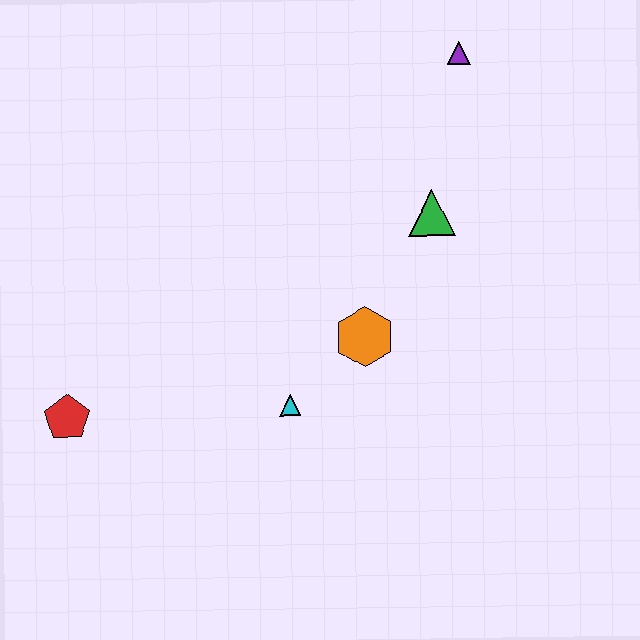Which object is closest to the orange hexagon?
The cyan triangle is closest to the orange hexagon.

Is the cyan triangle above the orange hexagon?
No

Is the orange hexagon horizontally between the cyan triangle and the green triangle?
Yes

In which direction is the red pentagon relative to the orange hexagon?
The red pentagon is to the left of the orange hexagon.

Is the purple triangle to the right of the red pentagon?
Yes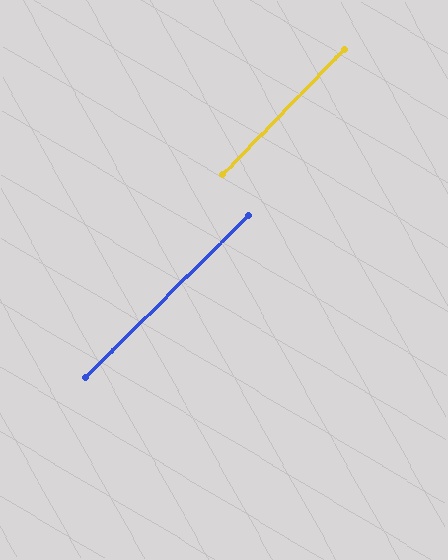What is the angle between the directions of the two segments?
Approximately 1 degree.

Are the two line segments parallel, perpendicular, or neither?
Parallel — their directions differ by only 1.1°.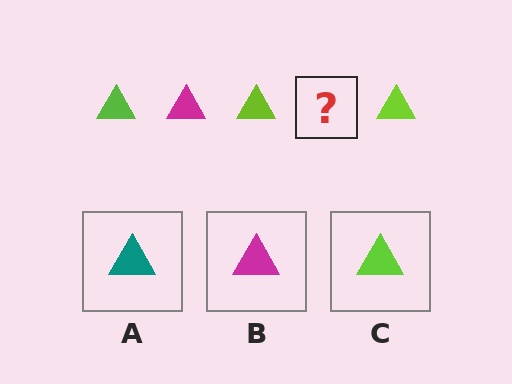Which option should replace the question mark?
Option B.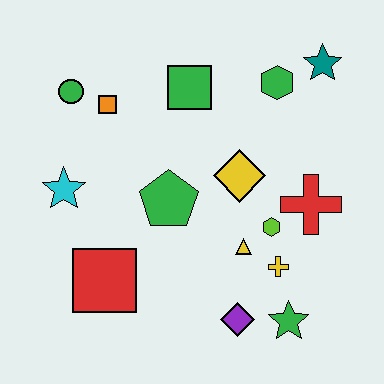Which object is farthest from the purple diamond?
The green circle is farthest from the purple diamond.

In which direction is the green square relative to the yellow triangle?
The green square is above the yellow triangle.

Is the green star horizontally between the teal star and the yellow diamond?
Yes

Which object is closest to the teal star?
The green hexagon is closest to the teal star.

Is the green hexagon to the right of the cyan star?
Yes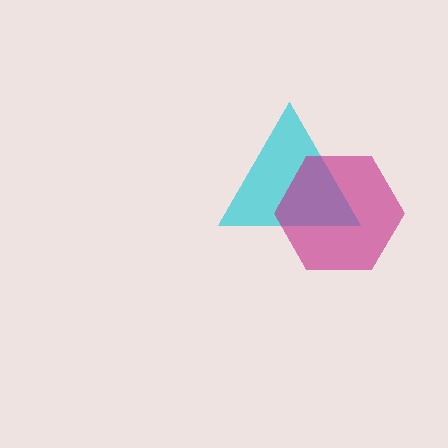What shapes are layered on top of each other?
The layered shapes are: a cyan triangle, a magenta hexagon.